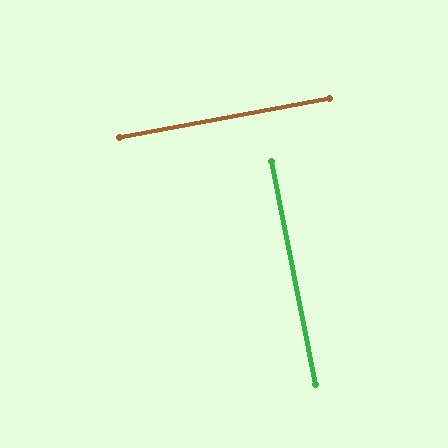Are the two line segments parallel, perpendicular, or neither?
Perpendicular — they meet at approximately 89°.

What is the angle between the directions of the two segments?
Approximately 89 degrees.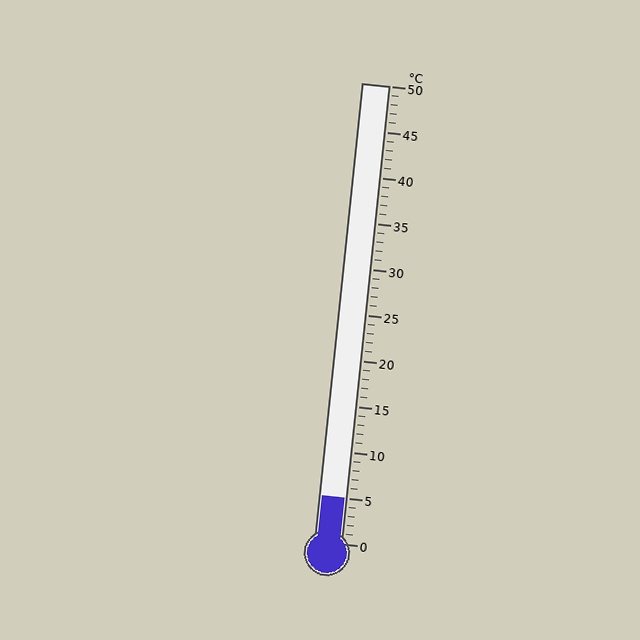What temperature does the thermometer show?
The thermometer shows approximately 5°C.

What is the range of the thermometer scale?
The thermometer scale ranges from 0°C to 50°C.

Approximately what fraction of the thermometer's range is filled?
The thermometer is filled to approximately 10% of its range.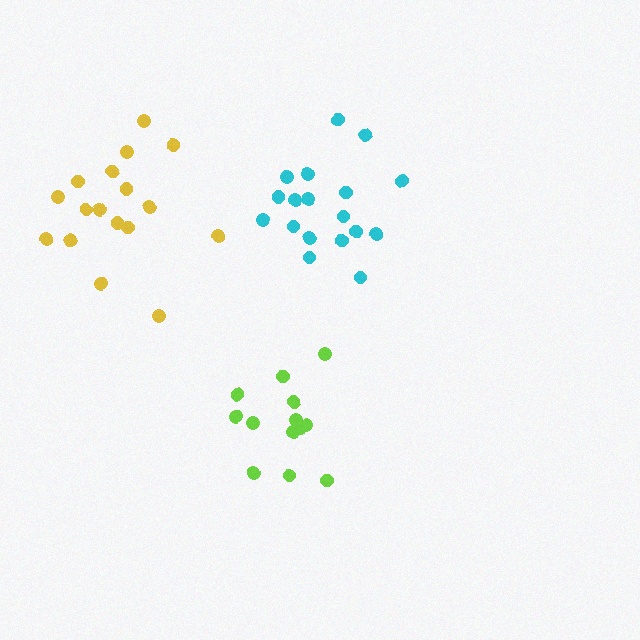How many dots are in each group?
Group 1: 17 dots, Group 2: 13 dots, Group 3: 18 dots (48 total).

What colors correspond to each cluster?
The clusters are colored: yellow, lime, cyan.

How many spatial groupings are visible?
There are 3 spatial groupings.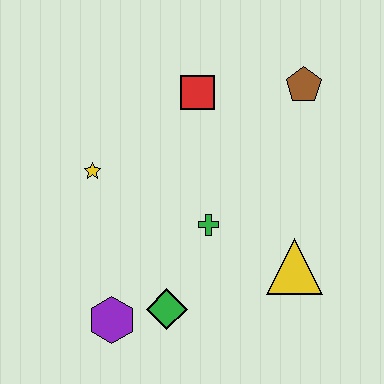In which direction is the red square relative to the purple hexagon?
The red square is above the purple hexagon.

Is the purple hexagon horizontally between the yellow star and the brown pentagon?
Yes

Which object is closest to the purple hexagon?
The green diamond is closest to the purple hexagon.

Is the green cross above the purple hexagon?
Yes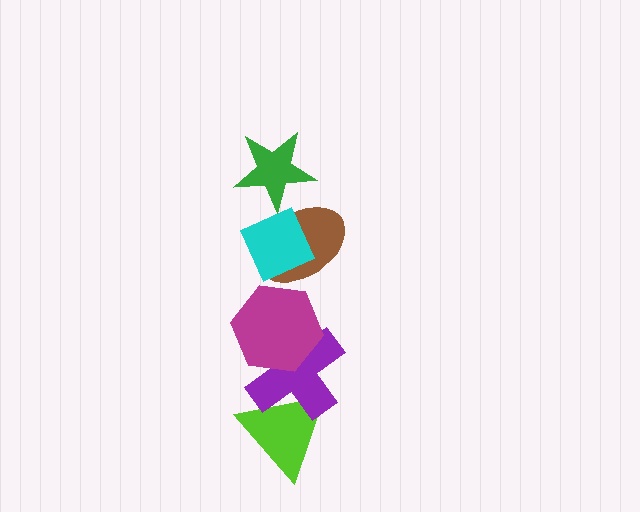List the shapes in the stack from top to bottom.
From top to bottom: the green star, the cyan diamond, the brown ellipse, the magenta hexagon, the purple cross, the lime triangle.